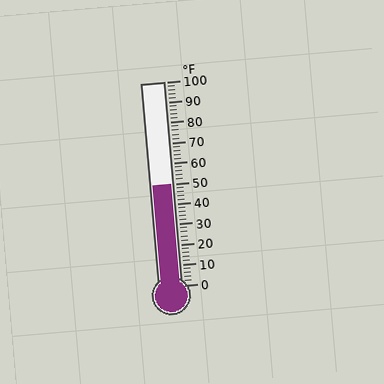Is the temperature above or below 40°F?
The temperature is above 40°F.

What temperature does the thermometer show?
The thermometer shows approximately 50°F.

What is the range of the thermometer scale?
The thermometer scale ranges from 0°F to 100°F.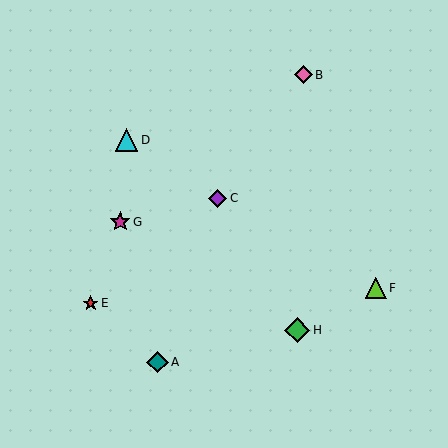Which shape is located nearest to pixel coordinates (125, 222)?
The magenta star (labeled G) at (120, 222) is nearest to that location.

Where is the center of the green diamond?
The center of the green diamond is at (297, 330).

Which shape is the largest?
The green diamond (labeled H) is the largest.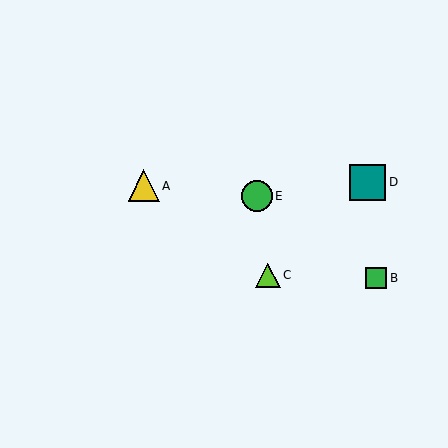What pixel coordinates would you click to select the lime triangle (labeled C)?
Click at (268, 275) to select the lime triangle C.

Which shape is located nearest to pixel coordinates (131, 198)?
The yellow triangle (labeled A) at (144, 186) is nearest to that location.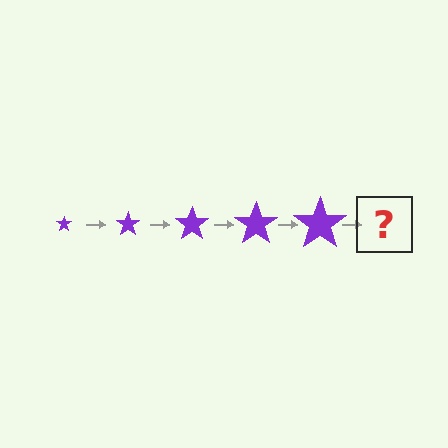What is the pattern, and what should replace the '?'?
The pattern is that the star gets progressively larger each step. The '?' should be a purple star, larger than the previous one.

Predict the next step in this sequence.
The next step is a purple star, larger than the previous one.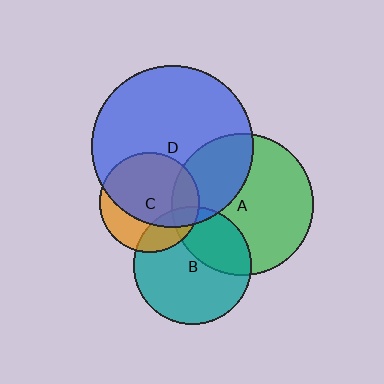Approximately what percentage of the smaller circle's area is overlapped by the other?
Approximately 20%.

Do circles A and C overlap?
Yes.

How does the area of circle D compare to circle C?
Approximately 2.6 times.